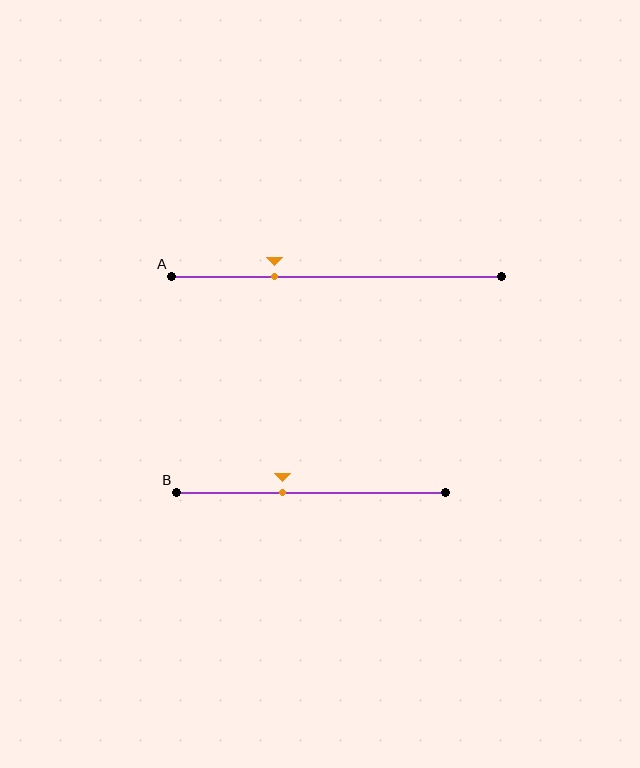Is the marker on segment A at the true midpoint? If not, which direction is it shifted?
No, the marker on segment A is shifted to the left by about 19% of the segment length.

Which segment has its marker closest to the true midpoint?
Segment B has its marker closest to the true midpoint.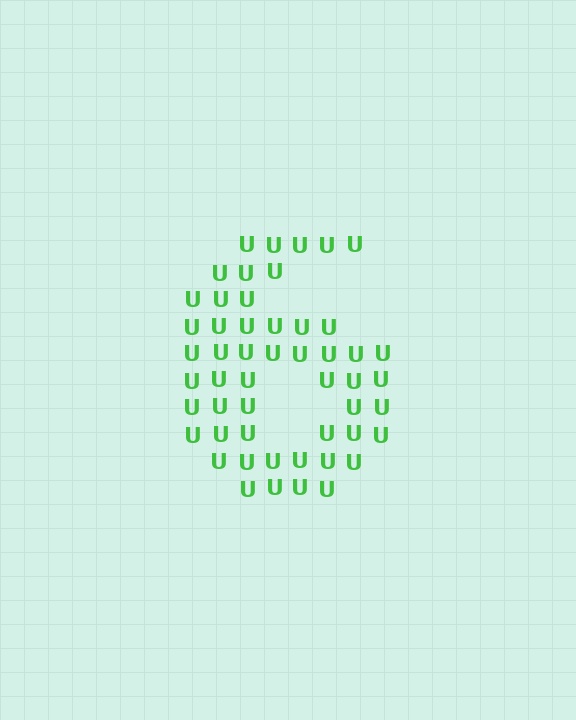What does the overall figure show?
The overall figure shows the digit 6.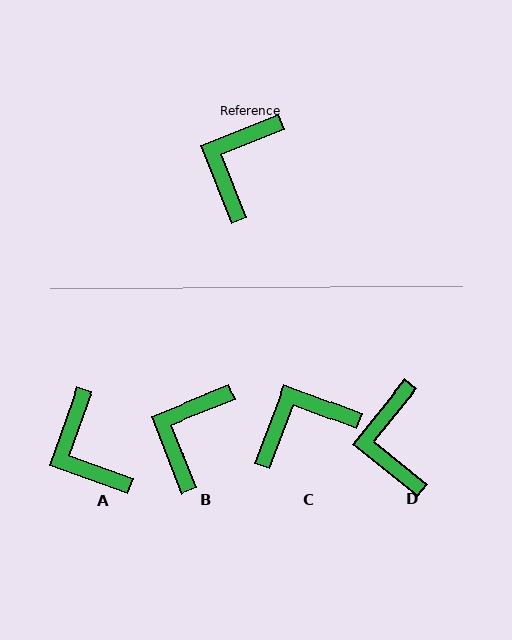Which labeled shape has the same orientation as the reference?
B.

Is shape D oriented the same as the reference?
No, it is off by about 30 degrees.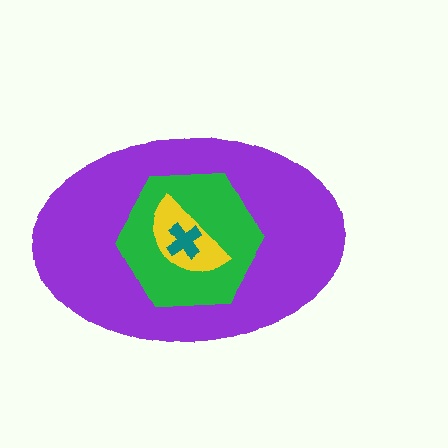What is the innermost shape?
The teal cross.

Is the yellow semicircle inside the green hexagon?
Yes.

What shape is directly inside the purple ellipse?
The green hexagon.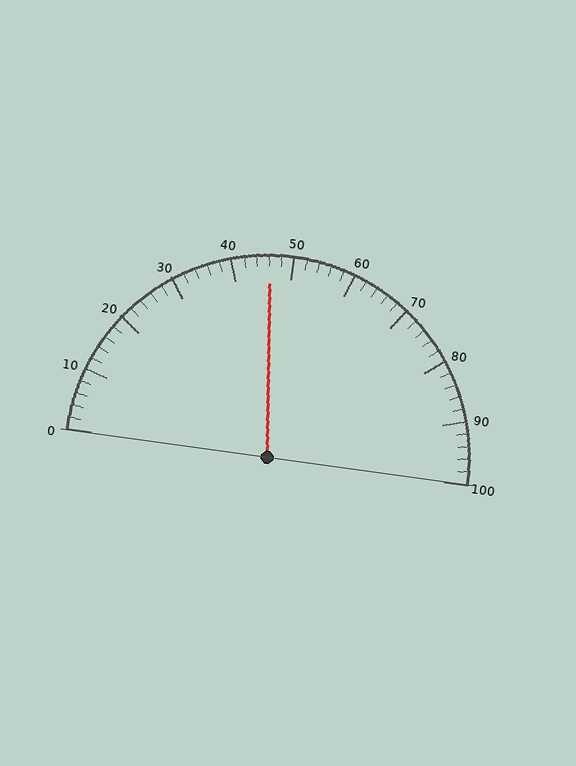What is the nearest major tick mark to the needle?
The nearest major tick mark is 50.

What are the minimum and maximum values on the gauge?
The gauge ranges from 0 to 100.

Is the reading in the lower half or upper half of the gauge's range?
The reading is in the lower half of the range (0 to 100).